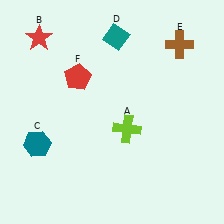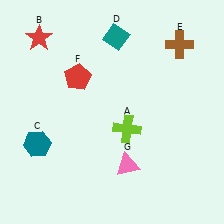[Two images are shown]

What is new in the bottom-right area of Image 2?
A pink triangle (G) was added in the bottom-right area of Image 2.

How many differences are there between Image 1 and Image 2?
There is 1 difference between the two images.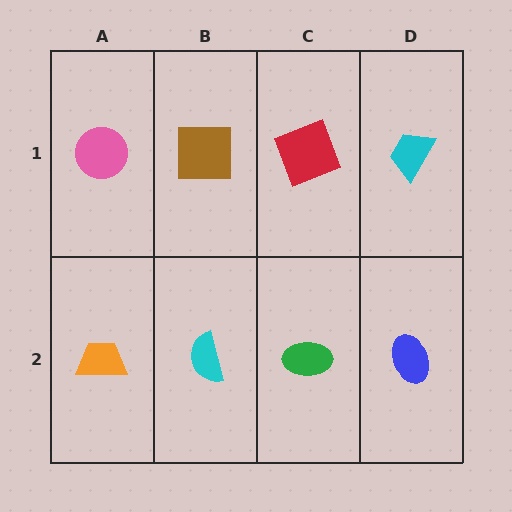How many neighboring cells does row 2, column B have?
3.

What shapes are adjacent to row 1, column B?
A cyan semicircle (row 2, column B), a pink circle (row 1, column A), a red square (row 1, column C).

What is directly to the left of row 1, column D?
A red square.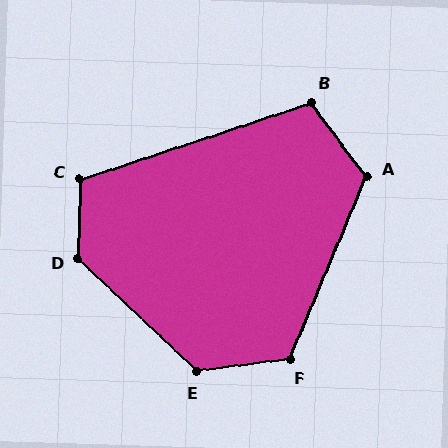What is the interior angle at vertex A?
Approximately 121 degrees (obtuse).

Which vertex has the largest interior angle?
D, at approximately 132 degrees.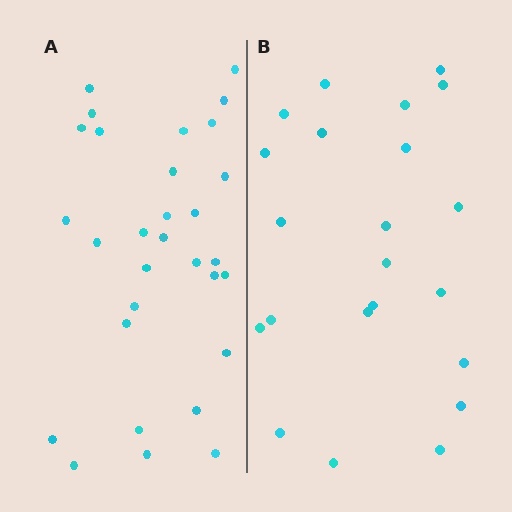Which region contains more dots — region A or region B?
Region A (the left region) has more dots.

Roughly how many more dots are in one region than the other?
Region A has roughly 8 or so more dots than region B.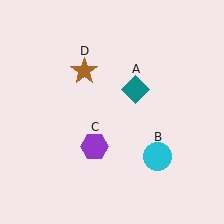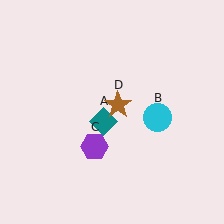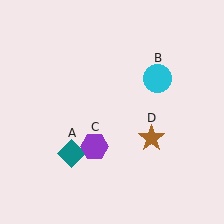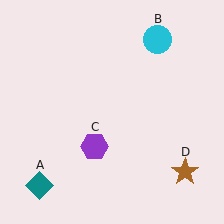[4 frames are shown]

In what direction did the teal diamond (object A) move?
The teal diamond (object A) moved down and to the left.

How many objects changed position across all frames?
3 objects changed position: teal diamond (object A), cyan circle (object B), brown star (object D).